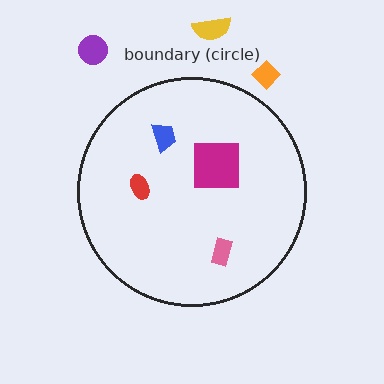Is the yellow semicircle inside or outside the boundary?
Outside.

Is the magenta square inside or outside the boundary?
Inside.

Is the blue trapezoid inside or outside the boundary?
Inside.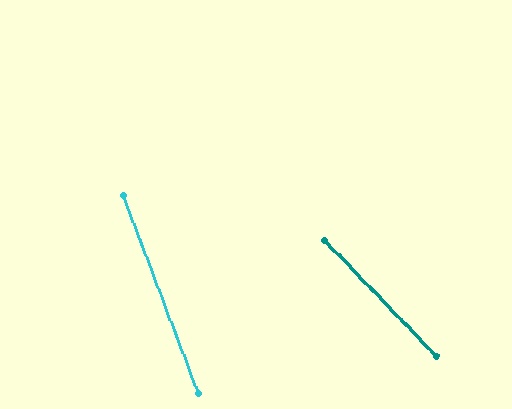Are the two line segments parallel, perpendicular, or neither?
Neither parallel nor perpendicular — they differ by about 23°.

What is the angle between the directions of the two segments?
Approximately 23 degrees.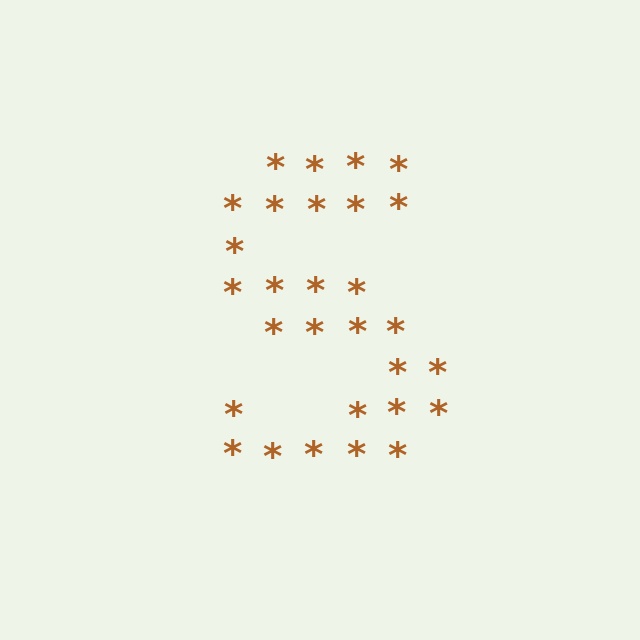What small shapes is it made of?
It is made of small asterisks.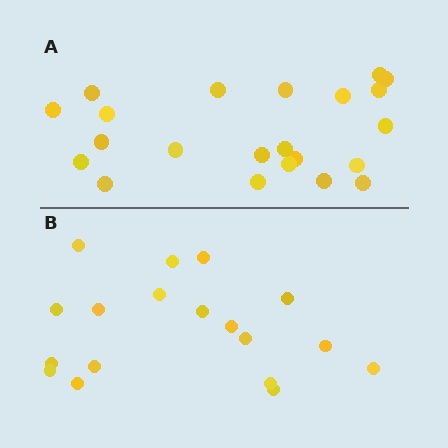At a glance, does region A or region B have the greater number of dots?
Region A (the top region) has more dots.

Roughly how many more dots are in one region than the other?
Region A has about 4 more dots than region B.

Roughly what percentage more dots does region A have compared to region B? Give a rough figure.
About 20% more.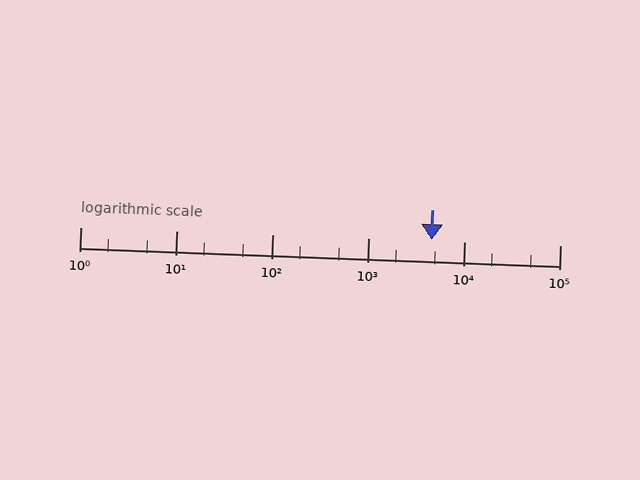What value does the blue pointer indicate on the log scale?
The pointer indicates approximately 4600.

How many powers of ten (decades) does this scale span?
The scale spans 5 decades, from 1 to 100000.